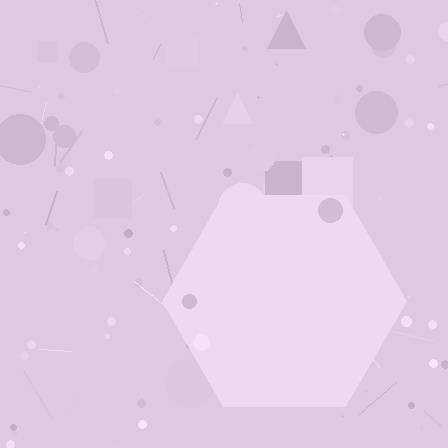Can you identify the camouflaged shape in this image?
The camouflaged shape is a hexagon.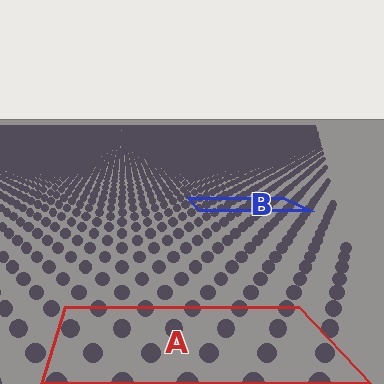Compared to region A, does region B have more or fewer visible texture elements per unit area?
Region B has more texture elements per unit area — they are packed more densely because it is farther away.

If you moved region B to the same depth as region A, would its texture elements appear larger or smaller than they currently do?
They would appear larger. At a closer depth, the same texture elements are projected at a bigger on-screen size.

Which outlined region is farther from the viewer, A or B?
Region B is farther from the viewer — the texture elements inside it appear smaller and more densely packed.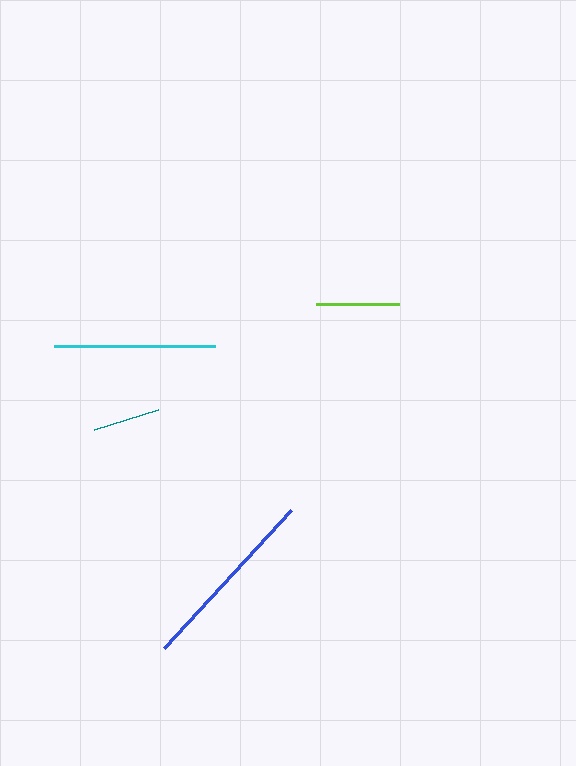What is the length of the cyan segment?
The cyan segment is approximately 160 pixels long.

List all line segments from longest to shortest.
From longest to shortest: blue, cyan, lime, teal.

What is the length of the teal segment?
The teal segment is approximately 68 pixels long.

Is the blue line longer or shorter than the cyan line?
The blue line is longer than the cyan line.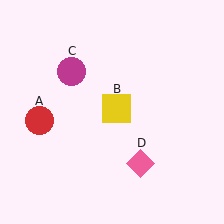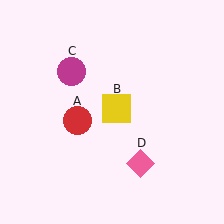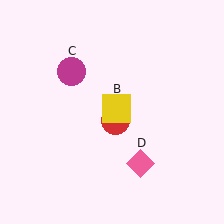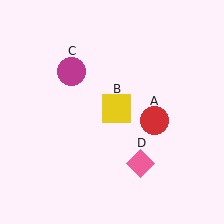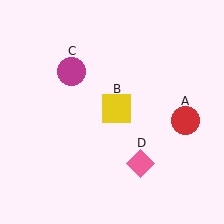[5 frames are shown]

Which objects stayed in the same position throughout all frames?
Yellow square (object B) and magenta circle (object C) and pink diamond (object D) remained stationary.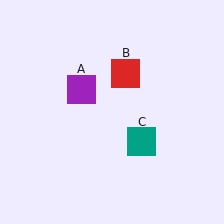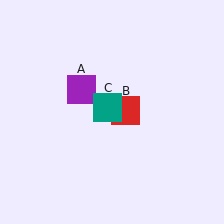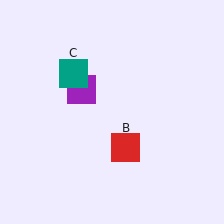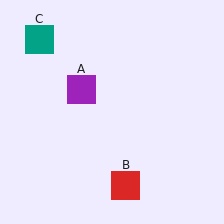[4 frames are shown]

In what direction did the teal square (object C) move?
The teal square (object C) moved up and to the left.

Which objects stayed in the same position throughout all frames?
Purple square (object A) remained stationary.